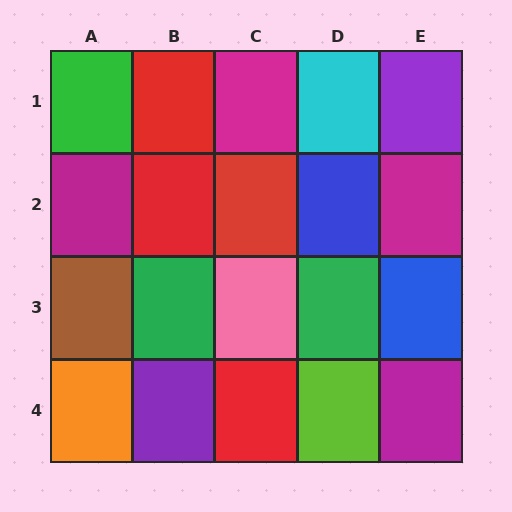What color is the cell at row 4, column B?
Purple.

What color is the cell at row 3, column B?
Green.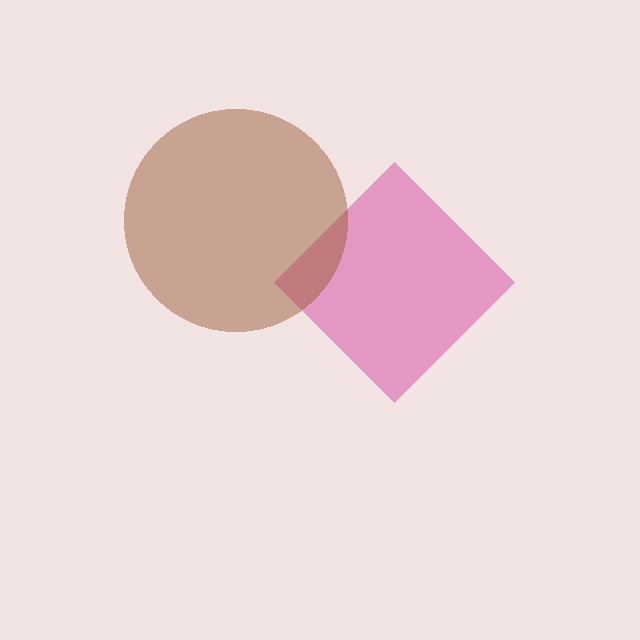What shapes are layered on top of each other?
The layered shapes are: a magenta diamond, a brown circle.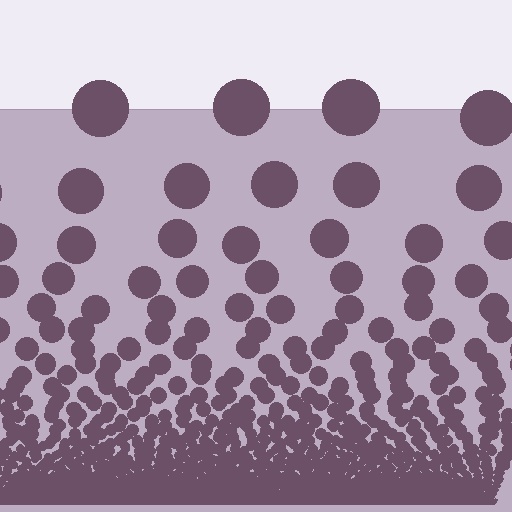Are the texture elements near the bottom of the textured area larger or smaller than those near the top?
Smaller. The gradient is inverted — elements near the bottom are smaller and denser.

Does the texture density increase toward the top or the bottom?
Density increases toward the bottom.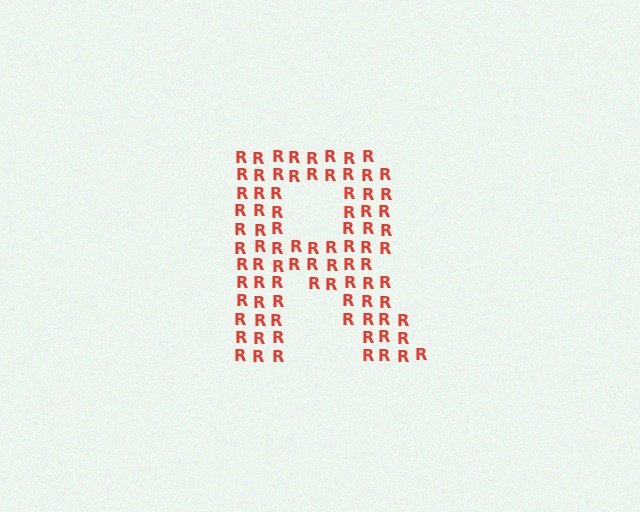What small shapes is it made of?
It is made of small letter R's.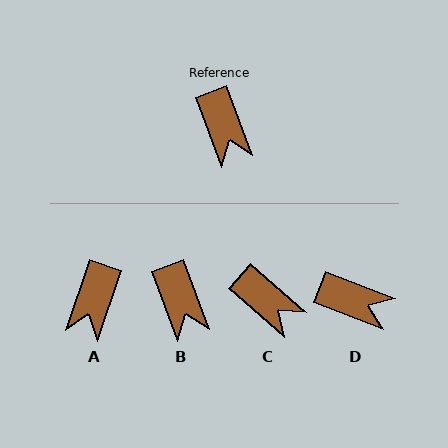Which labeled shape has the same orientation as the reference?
B.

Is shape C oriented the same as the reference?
No, it is off by about 29 degrees.